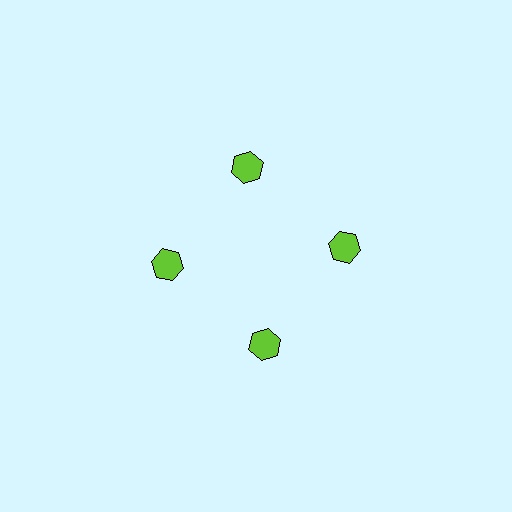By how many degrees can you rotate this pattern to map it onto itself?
The pattern maps onto itself every 90 degrees of rotation.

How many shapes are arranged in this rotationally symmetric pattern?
There are 4 shapes, arranged in 4 groups of 1.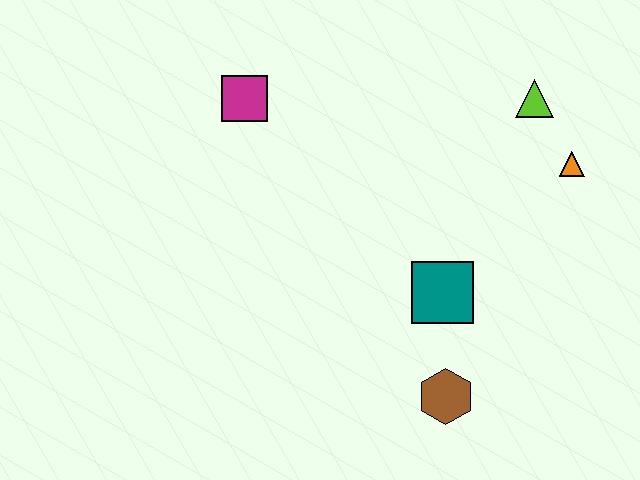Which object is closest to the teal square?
The brown hexagon is closest to the teal square.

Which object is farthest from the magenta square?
The brown hexagon is farthest from the magenta square.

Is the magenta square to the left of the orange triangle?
Yes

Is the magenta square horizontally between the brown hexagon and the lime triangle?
No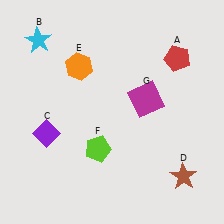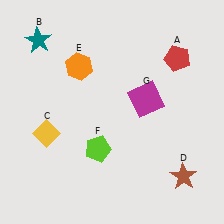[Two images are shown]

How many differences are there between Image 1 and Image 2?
There are 2 differences between the two images.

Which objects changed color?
B changed from cyan to teal. C changed from purple to yellow.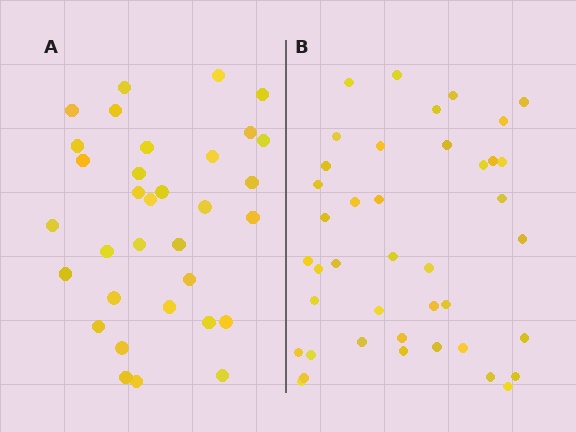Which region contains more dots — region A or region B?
Region B (the right region) has more dots.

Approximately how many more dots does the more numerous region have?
Region B has roughly 8 or so more dots than region A.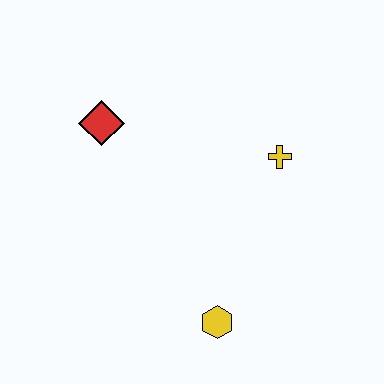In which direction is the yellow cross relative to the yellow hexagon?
The yellow cross is above the yellow hexagon.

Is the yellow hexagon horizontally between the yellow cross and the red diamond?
Yes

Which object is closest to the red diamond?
The yellow cross is closest to the red diamond.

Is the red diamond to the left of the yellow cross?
Yes